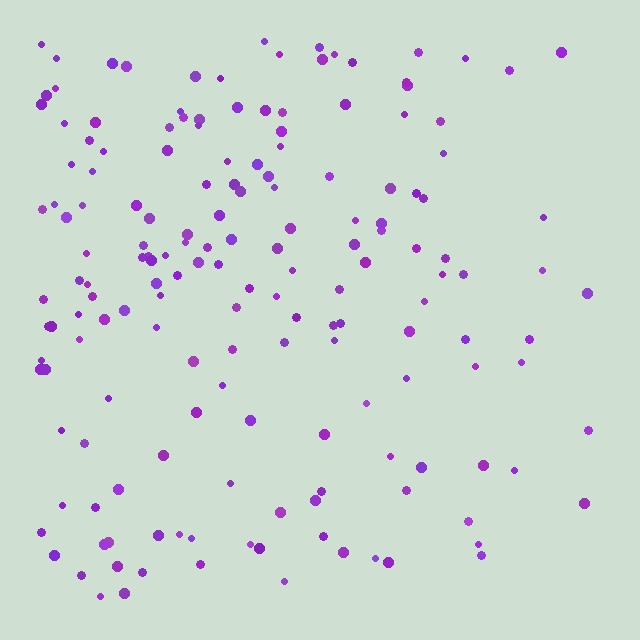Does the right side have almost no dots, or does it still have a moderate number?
Still a moderate number, just noticeably fewer than the left.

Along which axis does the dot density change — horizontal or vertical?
Horizontal.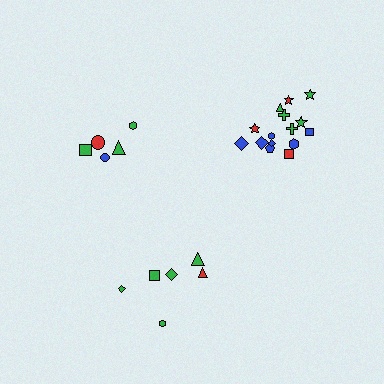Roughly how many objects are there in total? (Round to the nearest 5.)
Roughly 25 objects in total.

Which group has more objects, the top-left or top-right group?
The top-right group.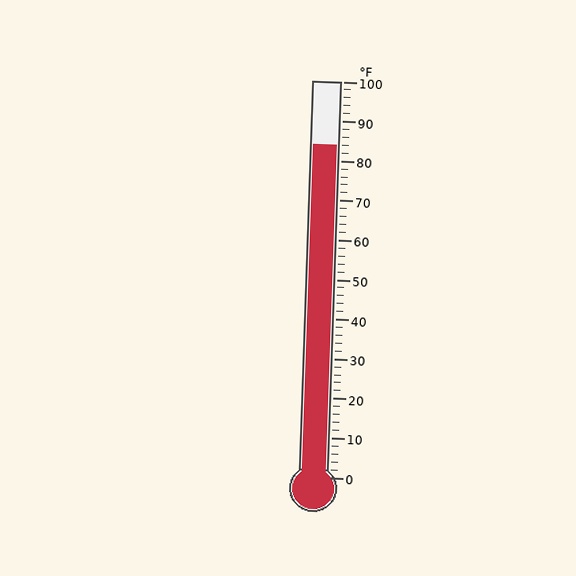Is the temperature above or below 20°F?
The temperature is above 20°F.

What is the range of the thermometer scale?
The thermometer scale ranges from 0°F to 100°F.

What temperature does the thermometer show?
The thermometer shows approximately 84°F.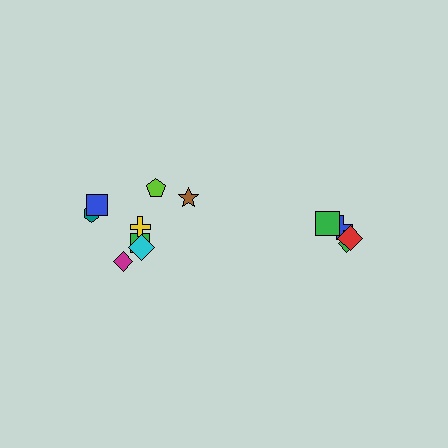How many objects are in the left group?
There are 8 objects.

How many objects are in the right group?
There are 4 objects.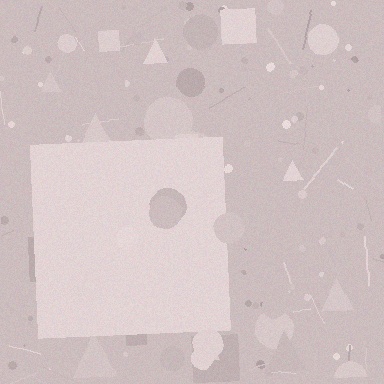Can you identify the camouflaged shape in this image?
The camouflaged shape is a square.